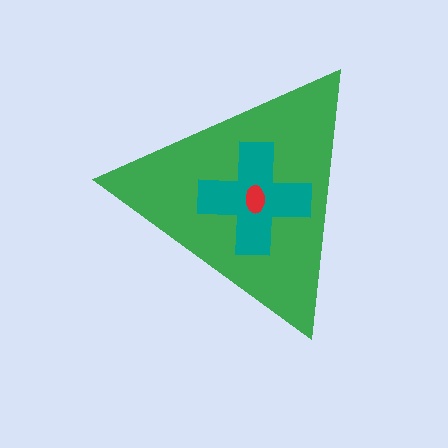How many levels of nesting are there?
3.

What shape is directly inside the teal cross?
The red ellipse.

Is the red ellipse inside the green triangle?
Yes.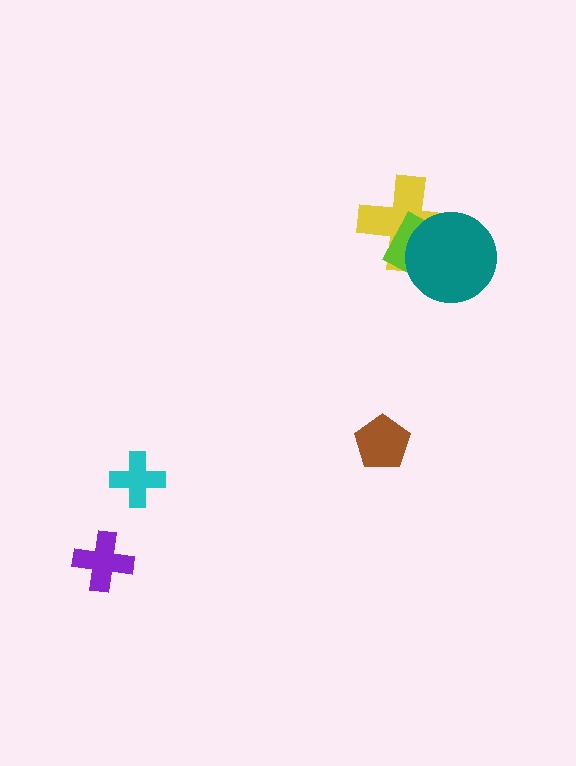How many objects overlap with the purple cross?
0 objects overlap with the purple cross.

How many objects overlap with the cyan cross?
0 objects overlap with the cyan cross.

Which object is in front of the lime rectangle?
The teal circle is in front of the lime rectangle.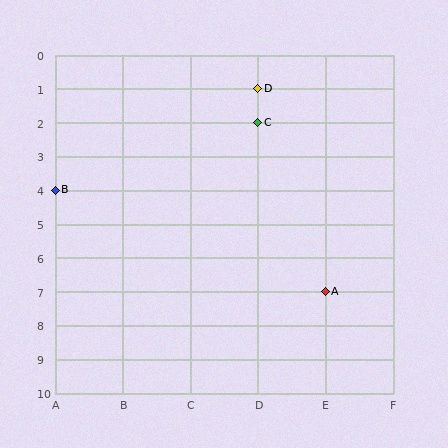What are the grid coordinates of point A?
Point A is at grid coordinates (E, 7).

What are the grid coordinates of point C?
Point C is at grid coordinates (D, 2).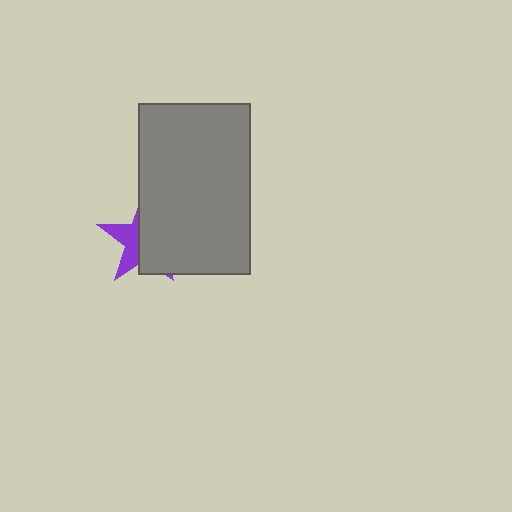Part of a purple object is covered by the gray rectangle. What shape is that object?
It is a star.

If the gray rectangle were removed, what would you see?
You would see the complete purple star.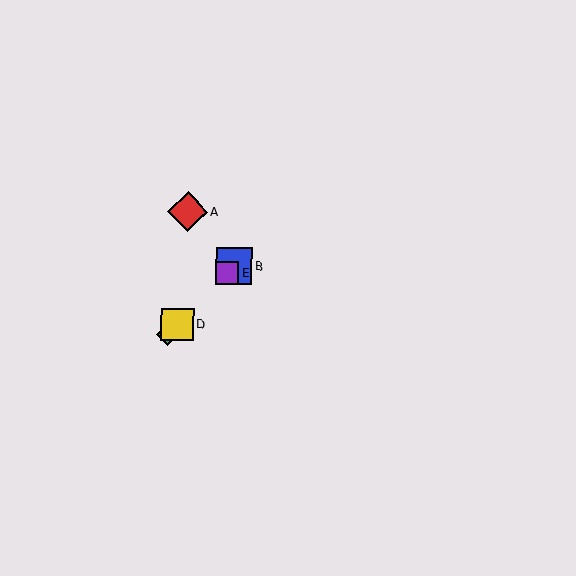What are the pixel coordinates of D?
Object D is at (177, 324).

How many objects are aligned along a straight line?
4 objects (B, C, D, E) are aligned along a straight line.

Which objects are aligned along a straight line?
Objects B, C, D, E are aligned along a straight line.